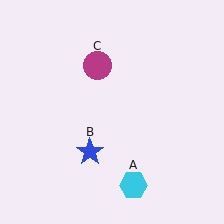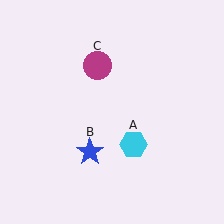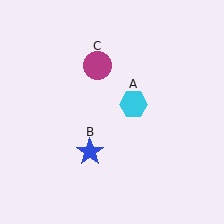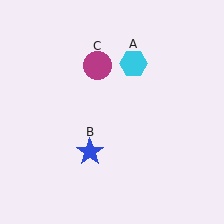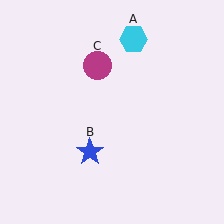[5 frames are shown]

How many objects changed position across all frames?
1 object changed position: cyan hexagon (object A).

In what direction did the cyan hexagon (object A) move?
The cyan hexagon (object A) moved up.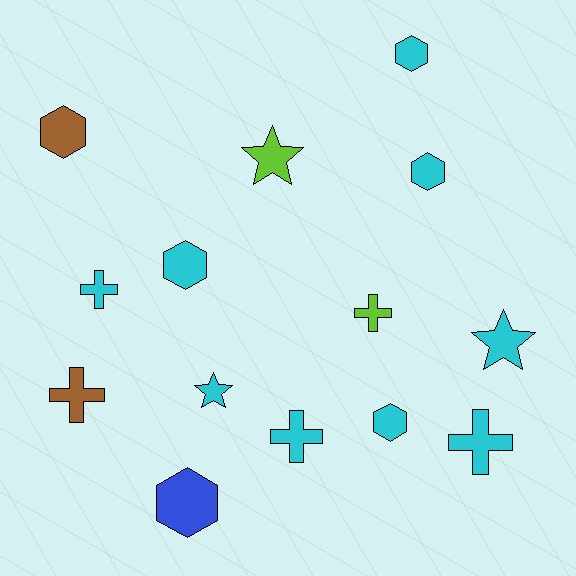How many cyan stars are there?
There are 2 cyan stars.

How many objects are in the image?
There are 14 objects.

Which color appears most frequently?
Cyan, with 9 objects.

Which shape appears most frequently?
Hexagon, with 6 objects.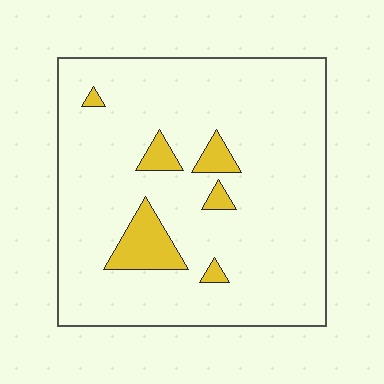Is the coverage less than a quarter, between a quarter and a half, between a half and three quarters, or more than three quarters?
Less than a quarter.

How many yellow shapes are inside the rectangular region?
6.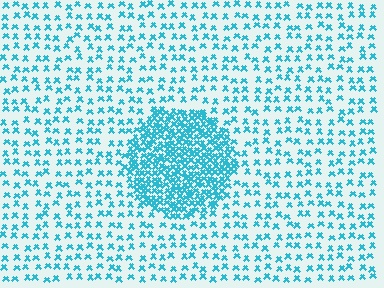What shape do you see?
I see a circle.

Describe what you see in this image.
The image contains small cyan elements arranged at two different densities. A circle-shaped region is visible where the elements are more densely packed than the surrounding area.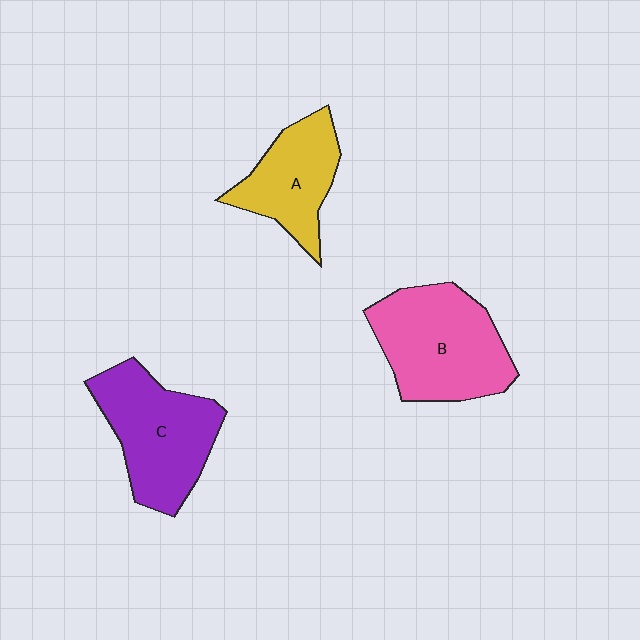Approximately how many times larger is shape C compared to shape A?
Approximately 1.4 times.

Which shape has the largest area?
Shape B (pink).